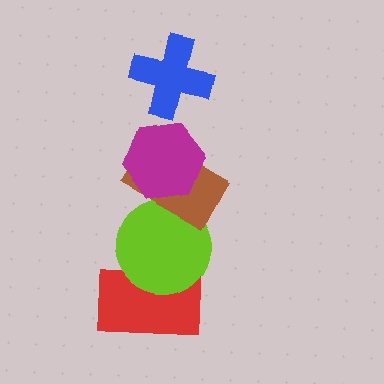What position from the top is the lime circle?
The lime circle is 4th from the top.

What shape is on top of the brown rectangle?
The magenta hexagon is on top of the brown rectangle.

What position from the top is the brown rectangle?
The brown rectangle is 3rd from the top.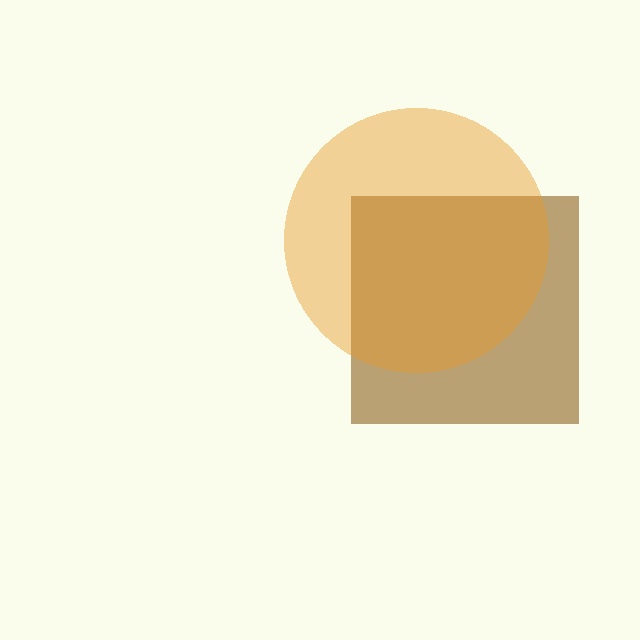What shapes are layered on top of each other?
The layered shapes are: a brown square, an orange circle.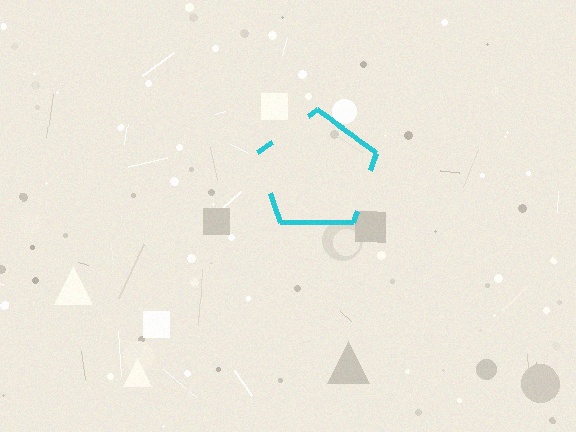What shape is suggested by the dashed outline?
The dashed outline suggests a pentagon.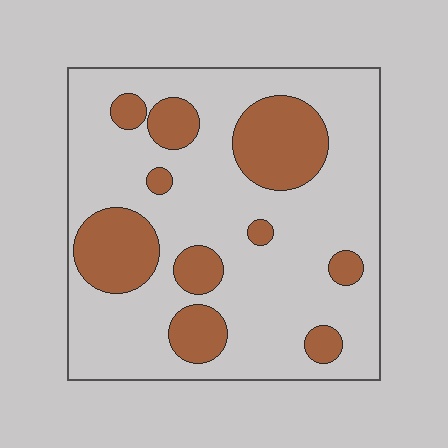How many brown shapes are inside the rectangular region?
10.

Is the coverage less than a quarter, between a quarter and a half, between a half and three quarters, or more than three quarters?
Between a quarter and a half.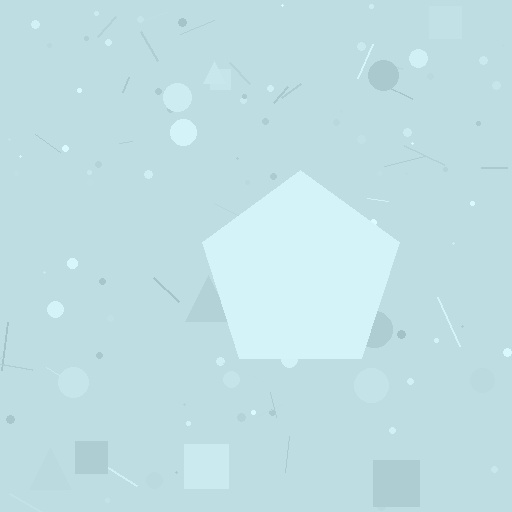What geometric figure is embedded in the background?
A pentagon is embedded in the background.